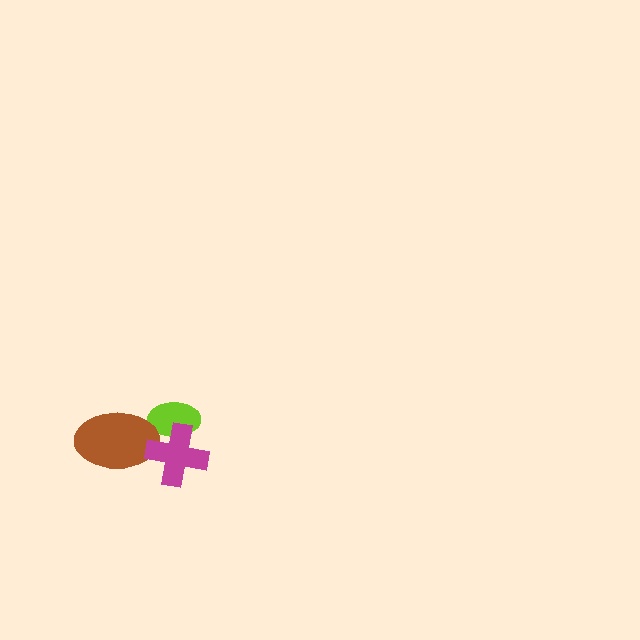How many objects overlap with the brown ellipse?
2 objects overlap with the brown ellipse.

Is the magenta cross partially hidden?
No, no other shape covers it.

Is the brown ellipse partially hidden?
Yes, it is partially covered by another shape.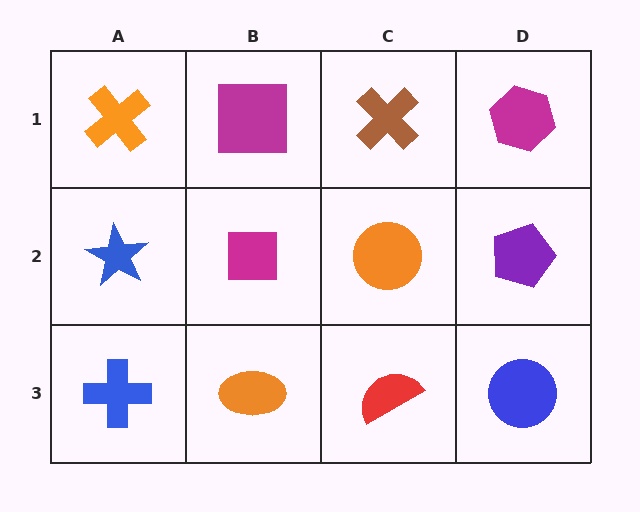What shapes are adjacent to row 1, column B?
A magenta square (row 2, column B), an orange cross (row 1, column A), a brown cross (row 1, column C).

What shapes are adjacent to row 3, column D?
A purple pentagon (row 2, column D), a red semicircle (row 3, column C).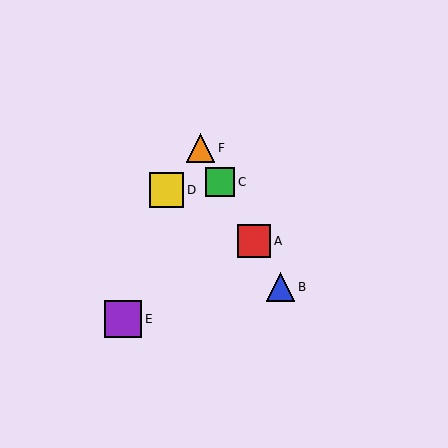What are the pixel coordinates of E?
Object E is at (123, 319).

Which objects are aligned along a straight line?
Objects A, B, C, F are aligned along a straight line.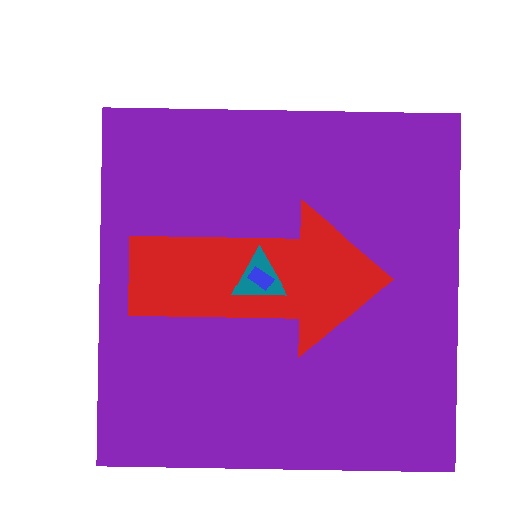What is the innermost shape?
The blue rectangle.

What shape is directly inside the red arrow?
The teal triangle.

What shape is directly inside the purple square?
The red arrow.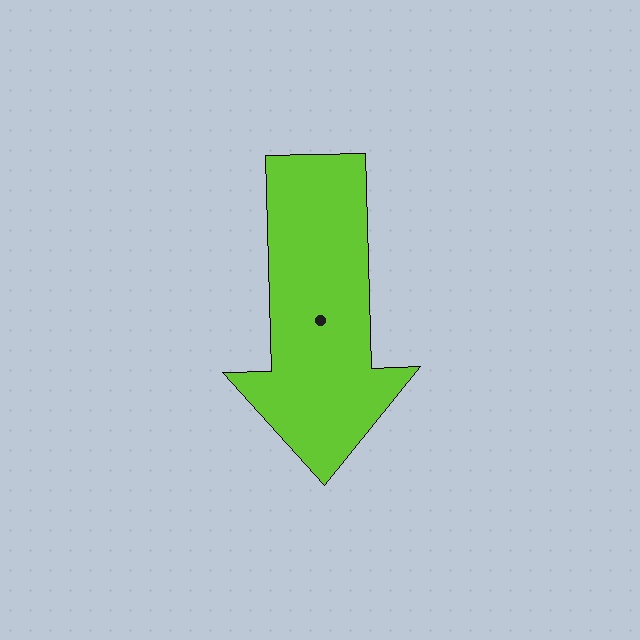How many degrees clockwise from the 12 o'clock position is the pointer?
Approximately 178 degrees.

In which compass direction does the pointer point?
South.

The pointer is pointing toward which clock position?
Roughly 6 o'clock.